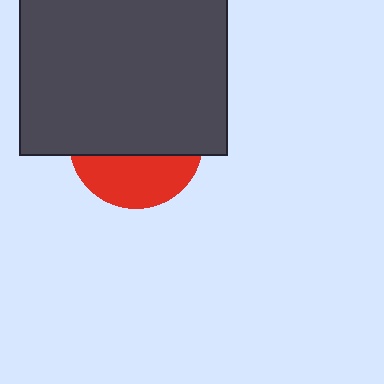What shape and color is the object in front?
The object in front is a dark gray square.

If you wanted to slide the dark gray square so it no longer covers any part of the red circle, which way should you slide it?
Slide it up — that is the most direct way to separate the two shapes.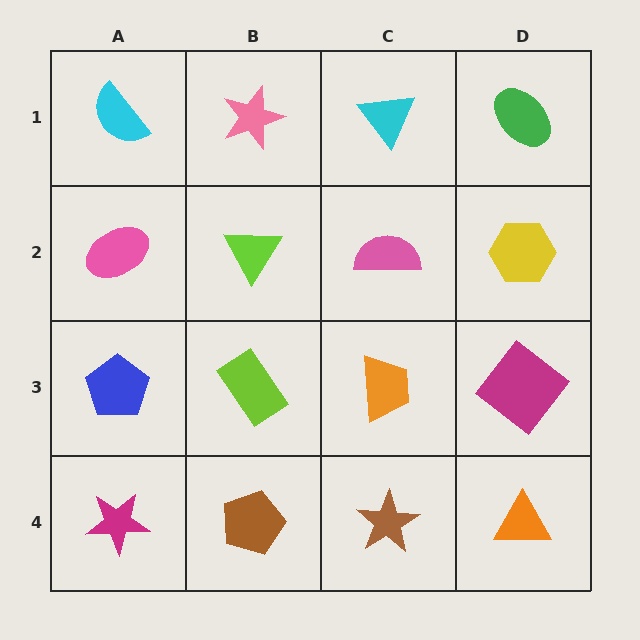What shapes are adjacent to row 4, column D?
A magenta diamond (row 3, column D), a brown star (row 4, column C).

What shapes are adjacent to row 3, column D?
A yellow hexagon (row 2, column D), an orange triangle (row 4, column D), an orange trapezoid (row 3, column C).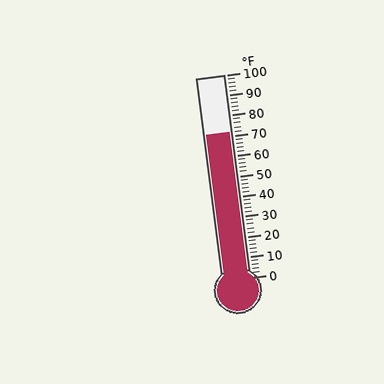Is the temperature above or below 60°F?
The temperature is above 60°F.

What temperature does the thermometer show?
The thermometer shows approximately 72°F.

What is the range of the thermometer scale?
The thermometer scale ranges from 0°F to 100°F.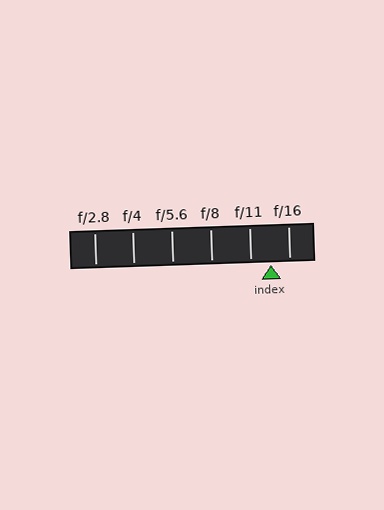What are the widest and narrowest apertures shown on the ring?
The widest aperture shown is f/2.8 and the narrowest is f/16.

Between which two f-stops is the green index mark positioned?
The index mark is between f/11 and f/16.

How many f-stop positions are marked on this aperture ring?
There are 6 f-stop positions marked.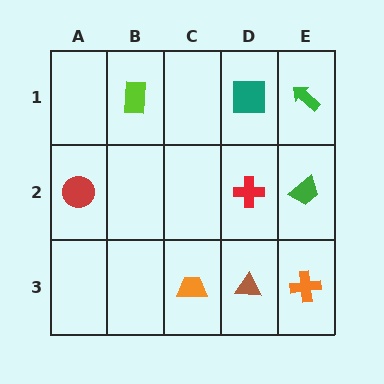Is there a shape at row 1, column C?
No, that cell is empty.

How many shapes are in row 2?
3 shapes.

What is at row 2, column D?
A red cross.